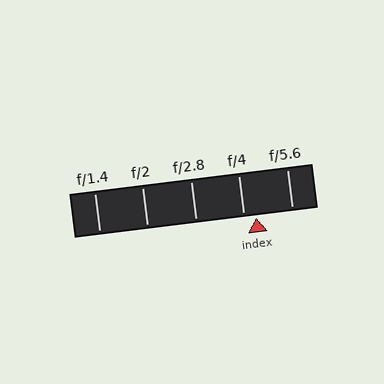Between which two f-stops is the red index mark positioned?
The index mark is between f/4 and f/5.6.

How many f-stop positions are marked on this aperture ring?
There are 5 f-stop positions marked.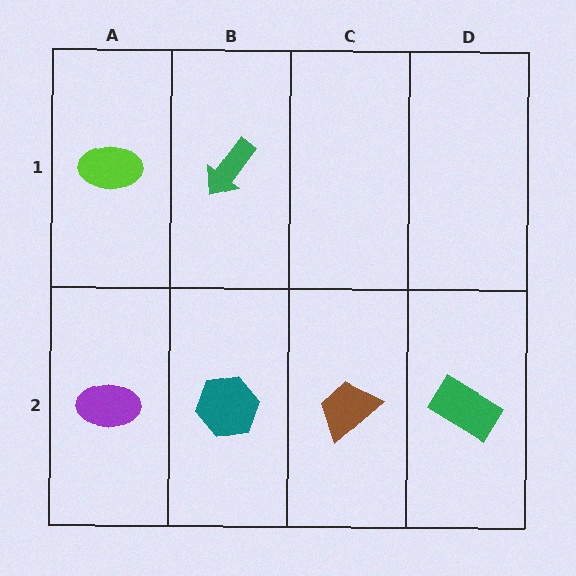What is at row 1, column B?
A green arrow.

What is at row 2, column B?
A teal hexagon.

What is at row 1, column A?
A lime ellipse.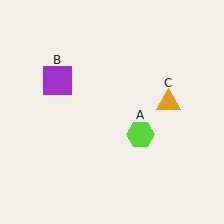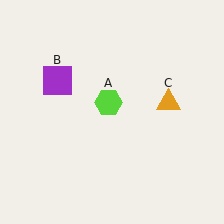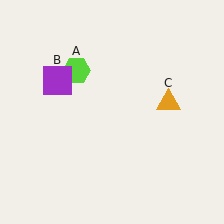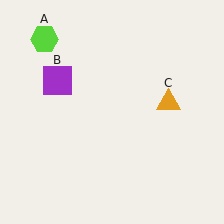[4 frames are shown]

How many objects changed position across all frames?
1 object changed position: lime hexagon (object A).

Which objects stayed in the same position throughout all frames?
Purple square (object B) and orange triangle (object C) remained stationary.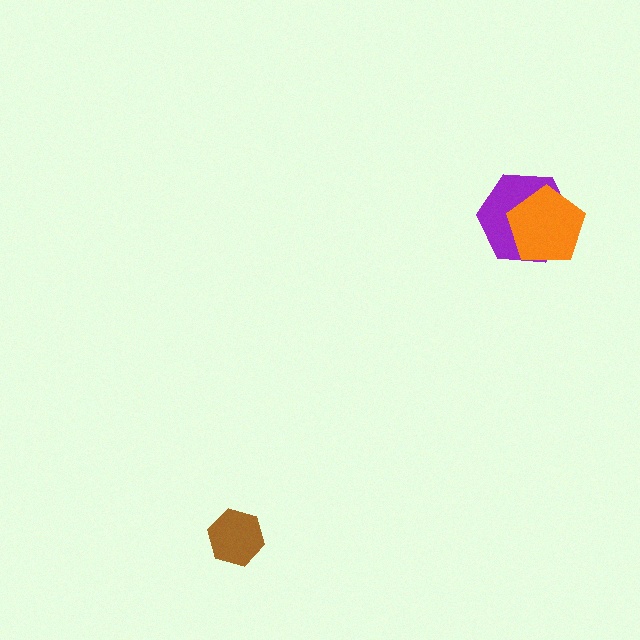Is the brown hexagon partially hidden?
No, no other shape covers it.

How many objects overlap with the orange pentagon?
1 object overlaps with the orange pentagon.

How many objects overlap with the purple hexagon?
1 object overlaps with the purple hexagon.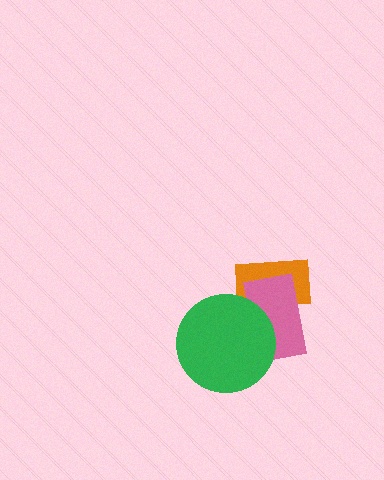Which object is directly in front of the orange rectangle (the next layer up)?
The pink rectangle is directly in front of the orange rectangle.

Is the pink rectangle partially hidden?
Yes, it is partially covered by another shape.